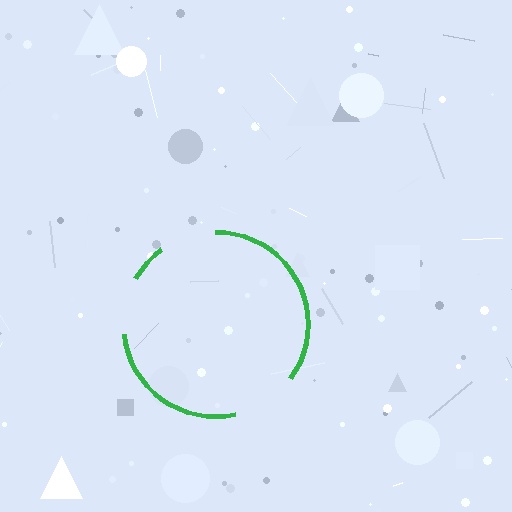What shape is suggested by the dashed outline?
The dashed outline suggests a circle.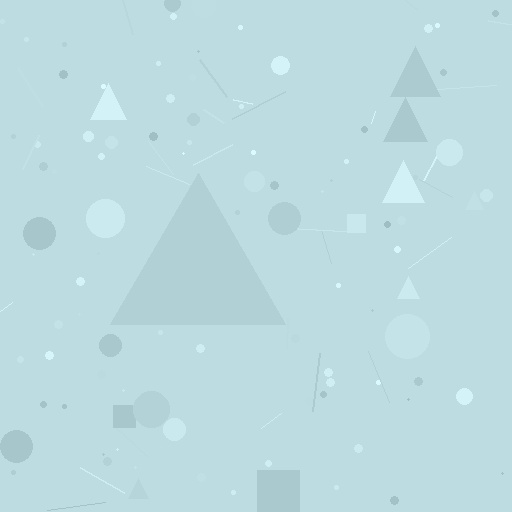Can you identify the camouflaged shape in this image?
The camouflaged shape is a triangle.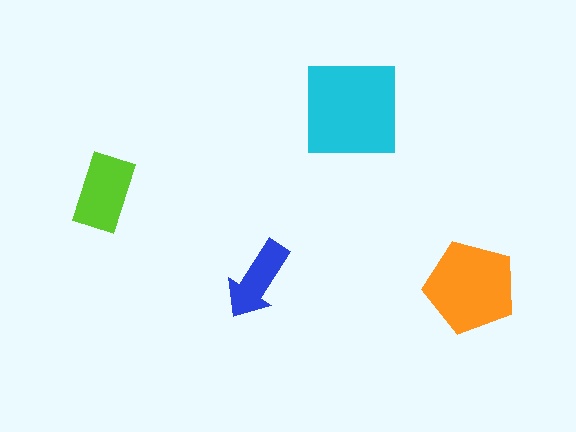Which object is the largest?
The cyan square.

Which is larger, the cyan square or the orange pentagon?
The cyan square.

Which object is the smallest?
The blue arrow.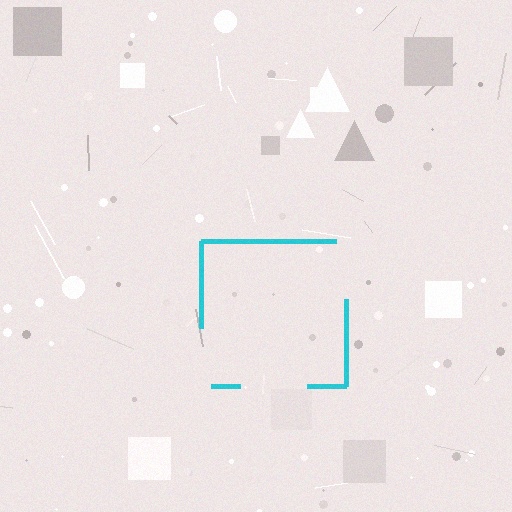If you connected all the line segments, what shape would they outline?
They would outline a square.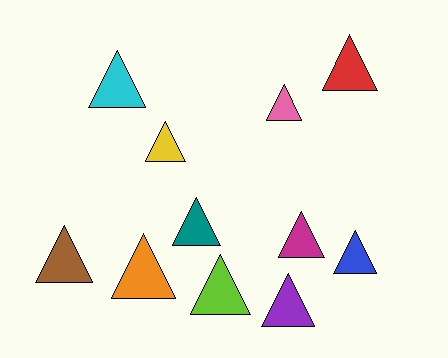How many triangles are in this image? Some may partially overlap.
There are 11 triangles.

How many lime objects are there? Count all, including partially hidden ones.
There is 1 lime object.